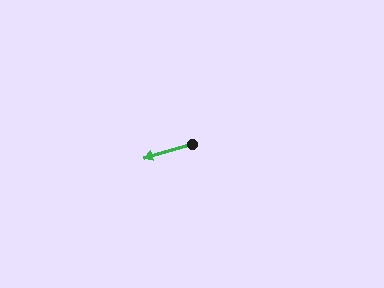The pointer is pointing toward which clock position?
Roughly 8 o'clock.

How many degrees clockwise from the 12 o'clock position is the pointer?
Approximately 254 degrees.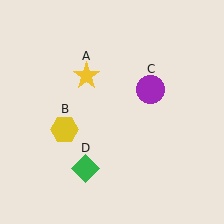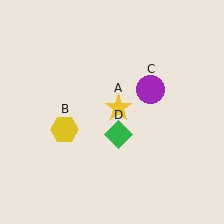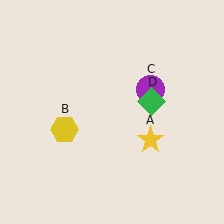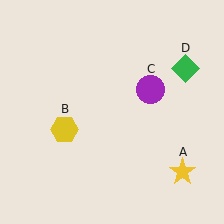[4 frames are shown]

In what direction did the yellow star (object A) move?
The yellow star (object A) moved down and to the right.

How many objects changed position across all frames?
2 objects changed position: yellow star (object A), green diamond (object D).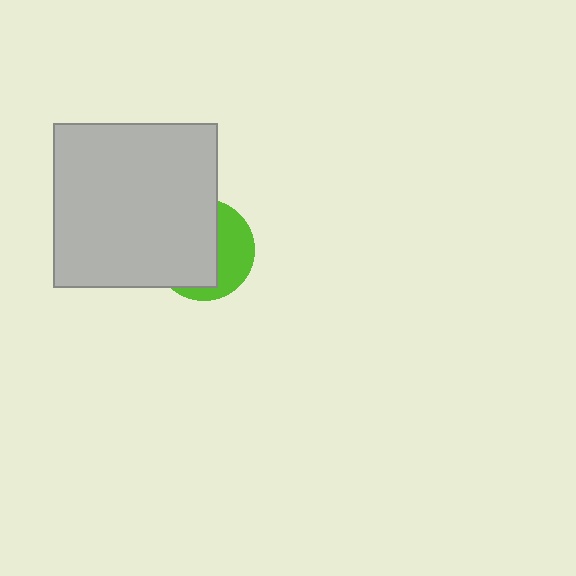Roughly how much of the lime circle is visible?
A small part of it is visible (roughly 39%).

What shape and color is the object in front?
The object in front is a light gray square.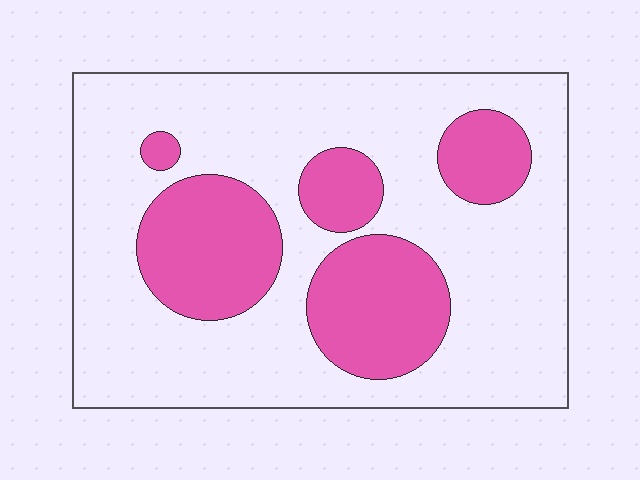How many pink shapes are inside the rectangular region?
5.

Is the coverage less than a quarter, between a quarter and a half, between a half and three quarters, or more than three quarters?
Between a quarter and a half.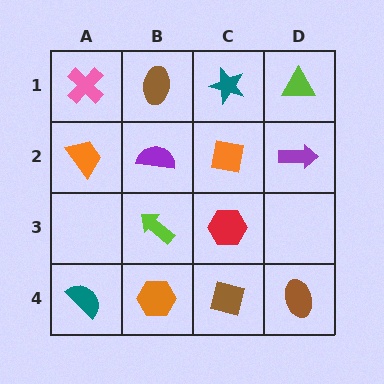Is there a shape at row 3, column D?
No, that cell is empty.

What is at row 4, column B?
An orange hexagon.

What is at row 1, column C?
A teal star.